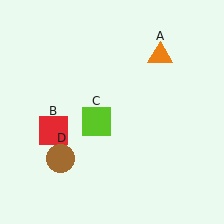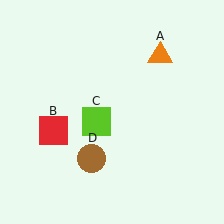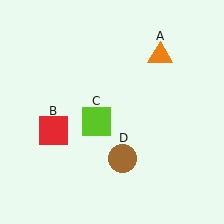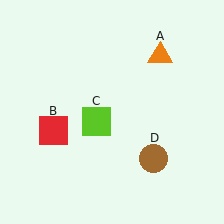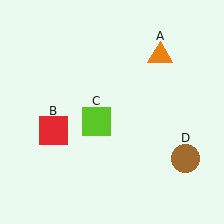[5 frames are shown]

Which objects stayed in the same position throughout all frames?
Orange triangle (object A) and red square (object B) and lime square (object C) remained stationary.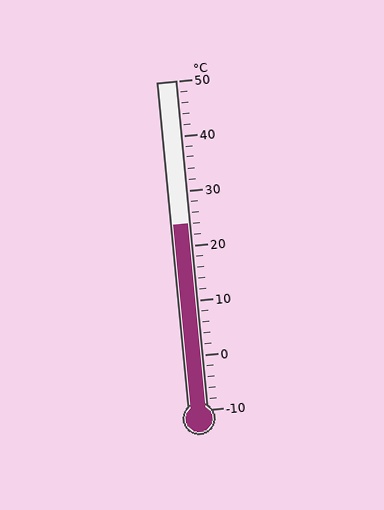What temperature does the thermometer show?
The thermometer shows approximately 24°C.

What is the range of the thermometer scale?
The thermometer scale ranges from -10°C to 50°C.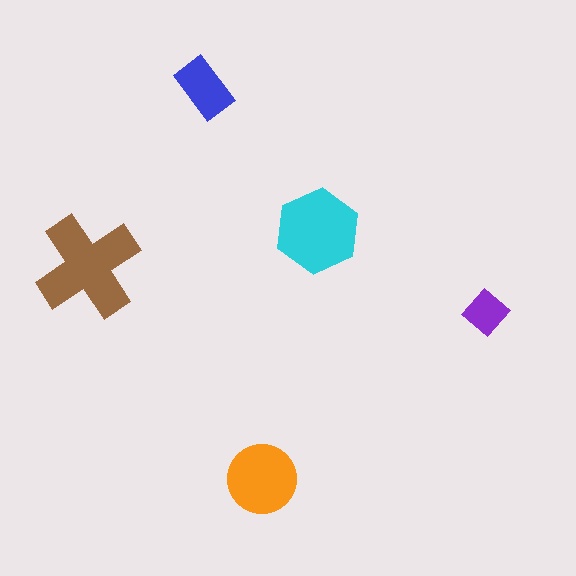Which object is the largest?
The brown cross.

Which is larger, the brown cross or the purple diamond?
The brown cross.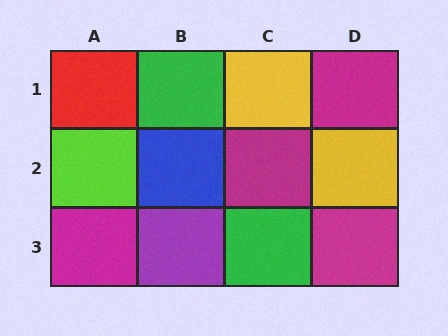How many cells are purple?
1 cell is purple.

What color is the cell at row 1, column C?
Yellow.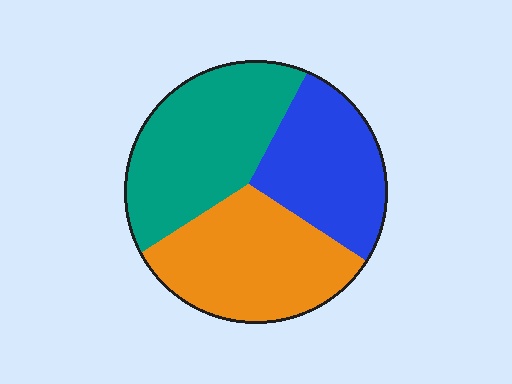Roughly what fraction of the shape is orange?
Orange takes up about one third (1/3) of the shape.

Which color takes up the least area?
Blue, at roughly 30%.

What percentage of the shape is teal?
Teal takes up between a quarter and a half of the shape.